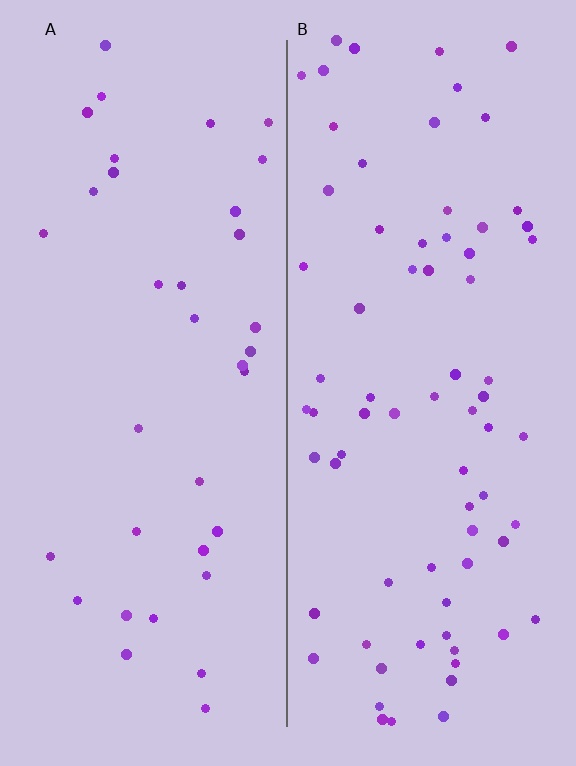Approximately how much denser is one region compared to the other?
Approximately 2.1× — region B over region A.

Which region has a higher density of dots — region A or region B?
B (the right).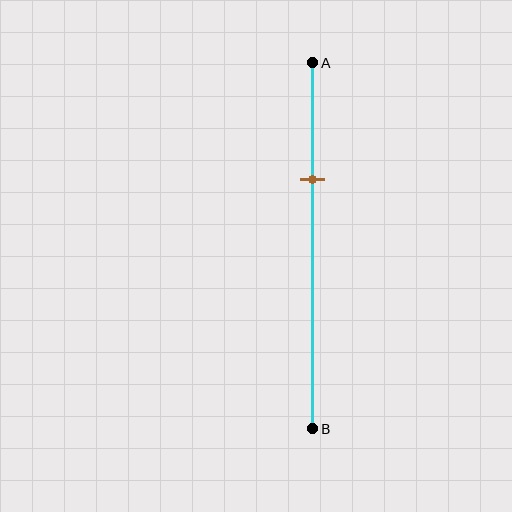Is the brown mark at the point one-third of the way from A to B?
Yes, the mark is approximately at the one-third point.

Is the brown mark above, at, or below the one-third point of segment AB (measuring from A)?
The brown mark is approximately at the one-third point of segment AB.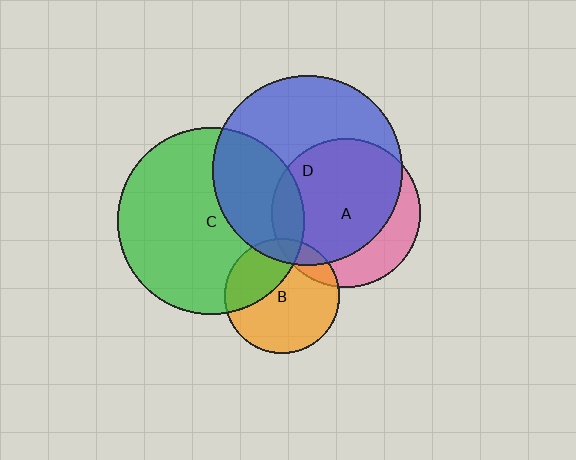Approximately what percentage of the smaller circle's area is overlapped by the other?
Approximately 15%.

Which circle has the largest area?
Circle D (blue).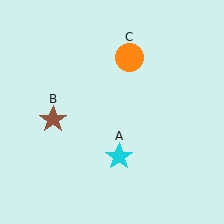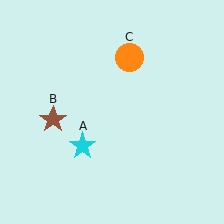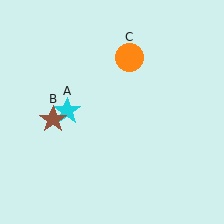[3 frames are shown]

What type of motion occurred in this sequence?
The cyan star (object A) rotated clockwise around the center of the scene.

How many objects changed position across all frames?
1 object changed position: cyan star (object A).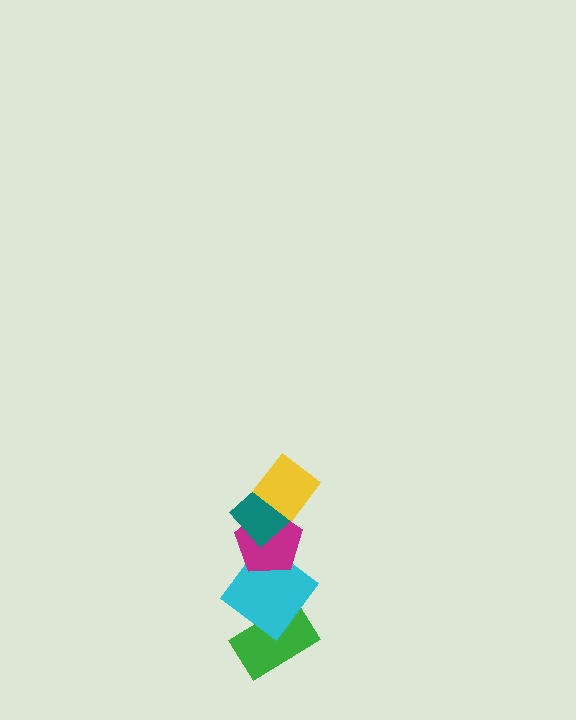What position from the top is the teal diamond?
The teal diamond is 2nd from the top.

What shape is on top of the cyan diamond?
The magenta pentagon is on top of the cyan diamond.